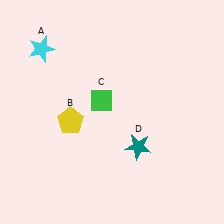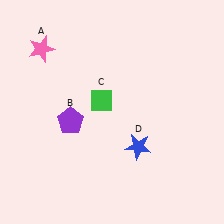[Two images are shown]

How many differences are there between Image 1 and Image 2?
There are 3 differences between the two images.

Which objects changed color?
A changed from cyan to pink. B changed from yellow to purple. D changed from teal to blue.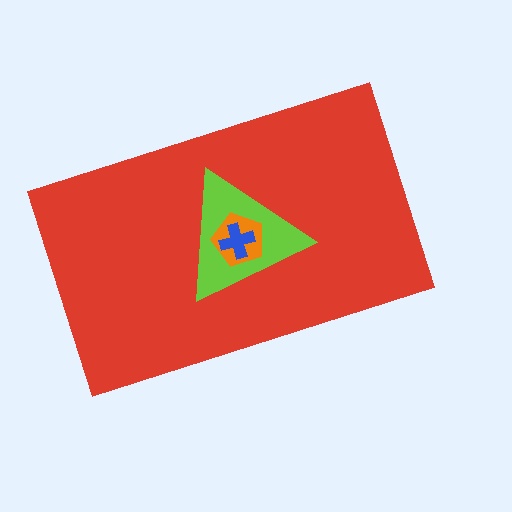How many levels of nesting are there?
4.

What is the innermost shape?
The blue cross.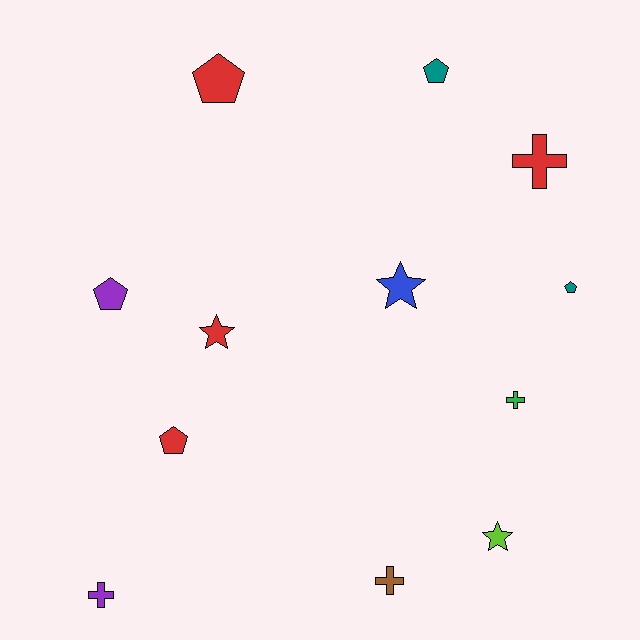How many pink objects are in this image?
There are no pink objects.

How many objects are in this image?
There are 12 objects.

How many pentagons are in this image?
There are 5 pentagons.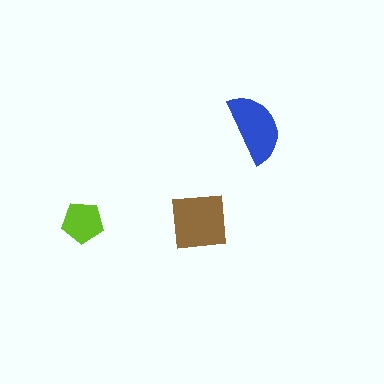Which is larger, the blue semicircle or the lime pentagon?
The blue semicircle.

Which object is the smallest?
The lime pentagon.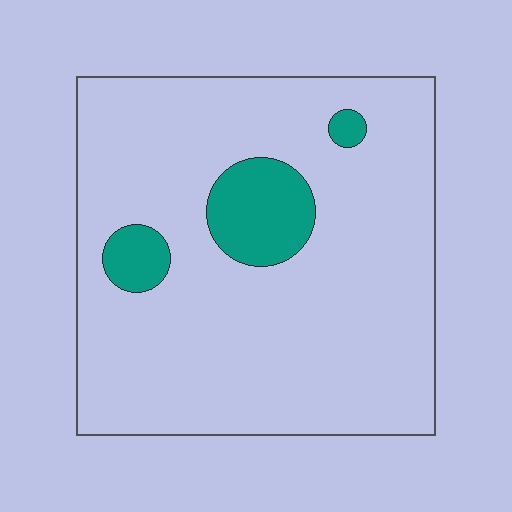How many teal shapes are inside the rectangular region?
3.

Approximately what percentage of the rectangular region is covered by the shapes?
Approximately 10%.